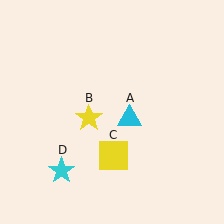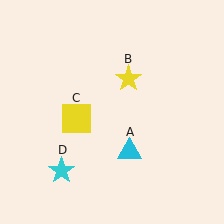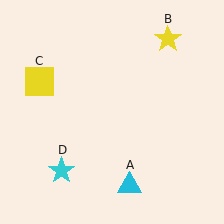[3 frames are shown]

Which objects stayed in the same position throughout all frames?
Cyan star (object D) remained stationary.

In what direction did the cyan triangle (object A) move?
The cyan triangle (object A) moved down.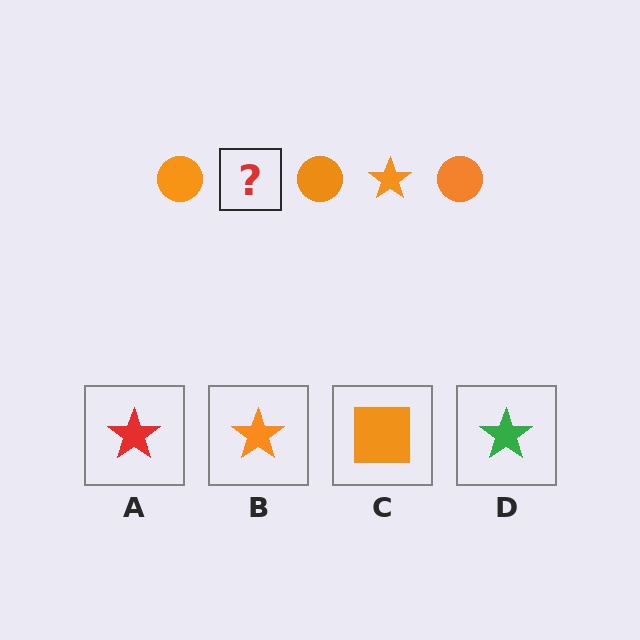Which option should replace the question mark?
Option B.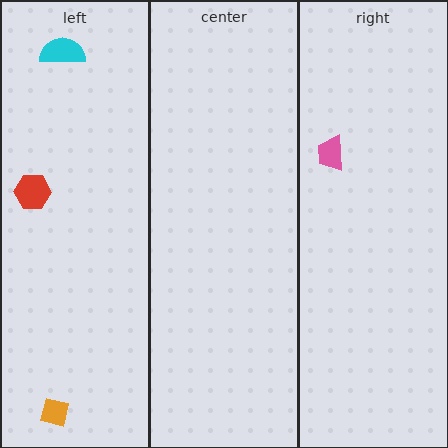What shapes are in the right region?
The pink trapezoid.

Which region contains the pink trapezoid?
The right region.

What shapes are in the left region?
The red hexagon, the cyan semicircle, the orange square.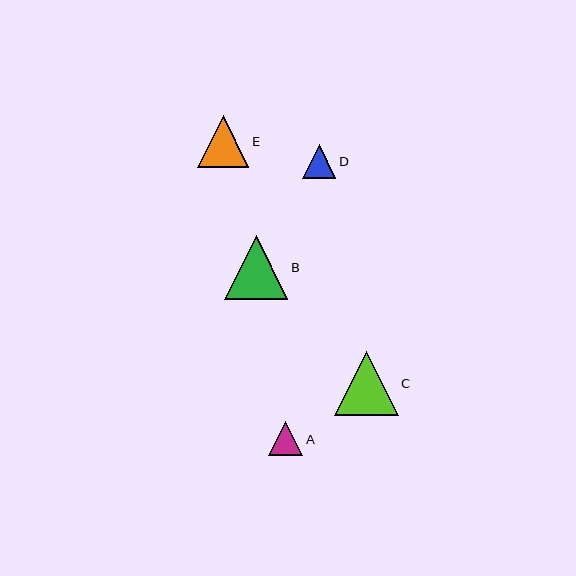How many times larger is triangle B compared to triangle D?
Triangle B is approximately 1.9 times the size of triangle D.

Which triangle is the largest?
Triangle C is the largest with a size of approximately 64 pixels.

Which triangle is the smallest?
Triangle D is the smallest with a size of approximately 34 pixels.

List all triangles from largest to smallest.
From largest to smallest: C, B, E, A, D.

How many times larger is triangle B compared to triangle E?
Triangle B is approximately 1.2 times the size of triangle E.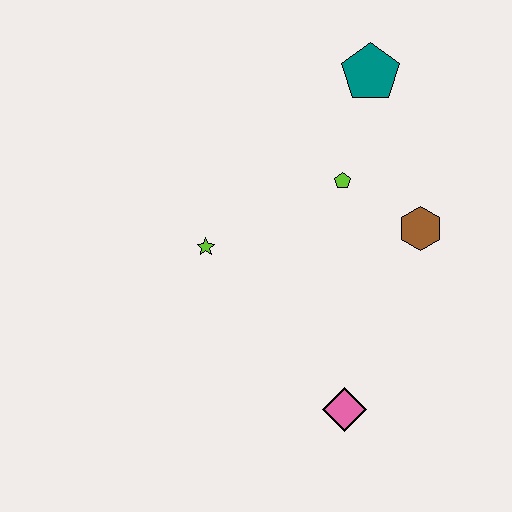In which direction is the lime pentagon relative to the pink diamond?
The lime pentagon is above the pink diamond.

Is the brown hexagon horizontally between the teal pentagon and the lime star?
No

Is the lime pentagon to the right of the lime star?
Yes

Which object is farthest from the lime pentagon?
The pink diamond is farthest from the lime pentagon.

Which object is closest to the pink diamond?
The brown hexagon is closest to the pink diamond.